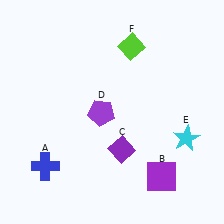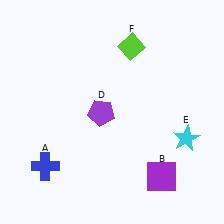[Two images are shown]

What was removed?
The purple diamond (C) was removed in Image 2.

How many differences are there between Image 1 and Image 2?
There is 1 difference between the two images.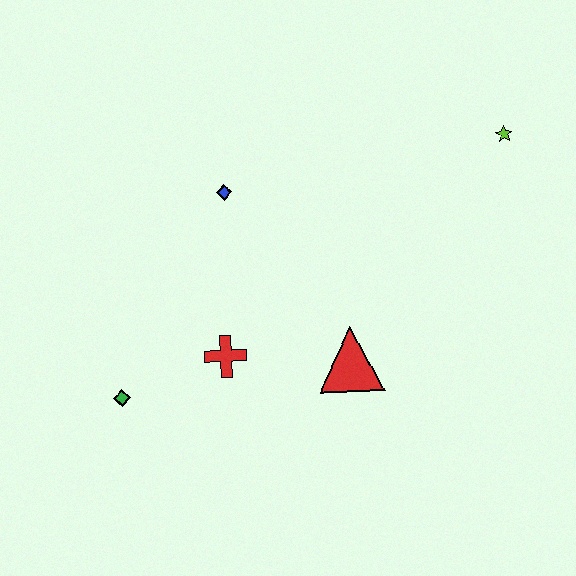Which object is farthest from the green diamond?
The lime star is farthest from the green diamond.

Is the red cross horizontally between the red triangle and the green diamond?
Yes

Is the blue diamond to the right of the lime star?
No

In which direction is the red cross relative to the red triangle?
The red cross is to the left of the red triangle.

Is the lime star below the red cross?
No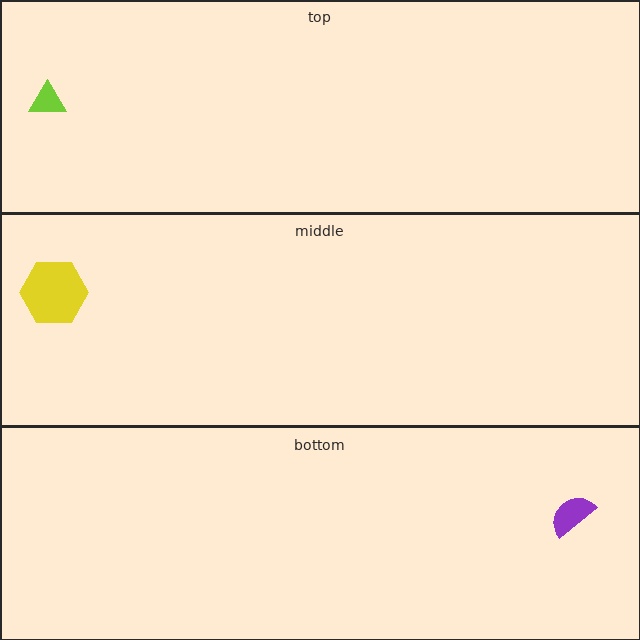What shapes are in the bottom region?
The purple semicircle.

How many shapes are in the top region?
1.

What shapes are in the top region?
The lime triangle.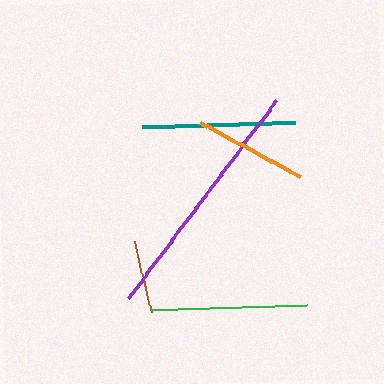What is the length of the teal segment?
The teal segment is approximately 153 pixels long.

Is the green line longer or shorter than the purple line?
The purple line is longer than the green line.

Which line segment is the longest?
The purple line is the longest at approximately 248 pixels.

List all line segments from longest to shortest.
From longest to shortest: purple, green, teal, orange, brown.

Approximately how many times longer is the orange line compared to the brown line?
The orange line is approximately 1.5 times the length of the brown line.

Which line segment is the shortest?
The brown line is the shortest at approximately 73 pixels.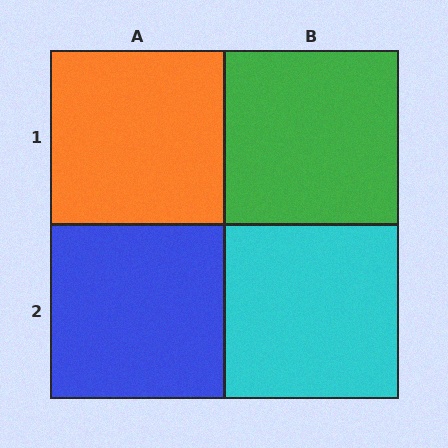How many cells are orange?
1 cell is orange.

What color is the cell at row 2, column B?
Cyan.